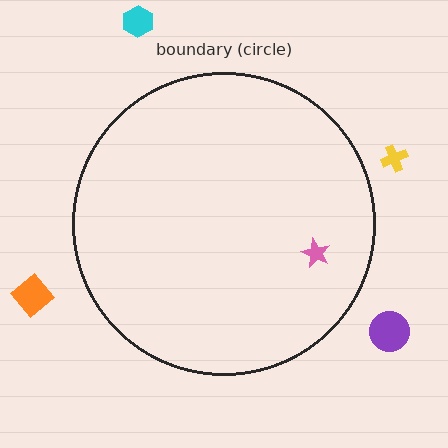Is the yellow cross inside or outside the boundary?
Outside.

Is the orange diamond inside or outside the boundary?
Outside.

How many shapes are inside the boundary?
1 inside, 4 outside.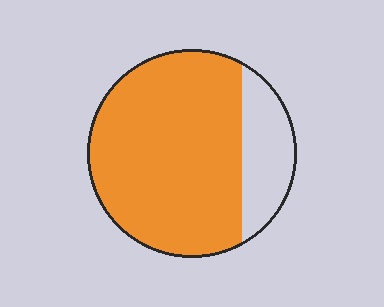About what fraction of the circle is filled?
About four fifths (4/5).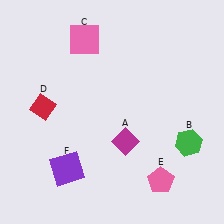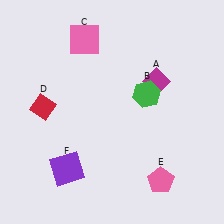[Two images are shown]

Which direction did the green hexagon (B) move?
The green hexagon (B) moved up.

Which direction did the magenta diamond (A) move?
The magenta diamond (A) moved up.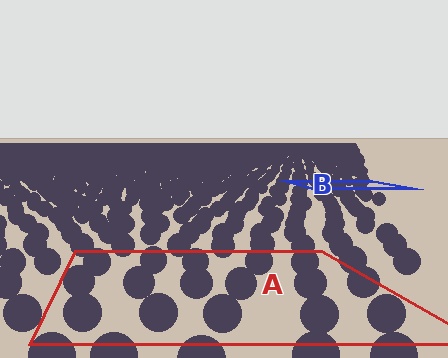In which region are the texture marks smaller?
The texture marks are smaller in region B, because it is farther away.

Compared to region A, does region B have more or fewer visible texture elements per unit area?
Region B has more texture elements per unit area — they are packed more densely because it is farther away.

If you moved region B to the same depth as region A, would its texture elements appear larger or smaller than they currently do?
They would appear larger. At a closer depth, the same texture elements are projected at a bigger on-screen size.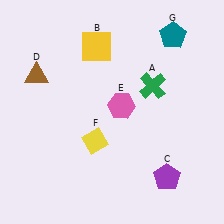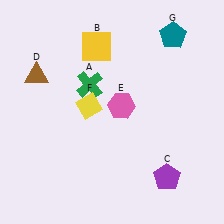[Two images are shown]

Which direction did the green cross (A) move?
The green cross (A) moved left.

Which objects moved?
The objects that moved are: the green cross (A), the yellow diamond (F).